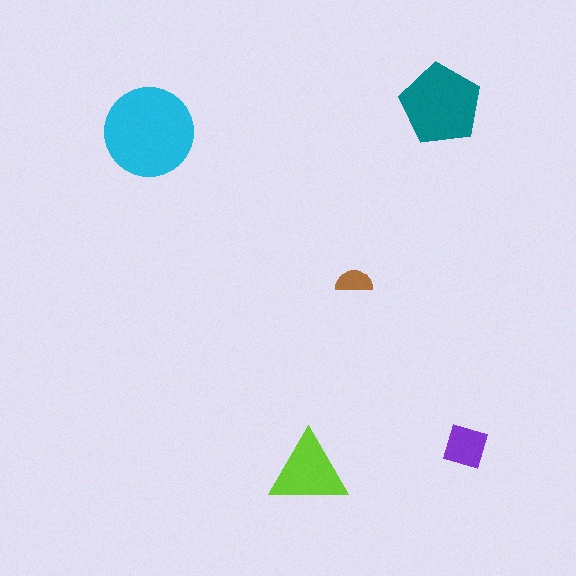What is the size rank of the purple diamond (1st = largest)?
4th.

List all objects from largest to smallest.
The cyan circle, the teal pentagon, the lime triangle, the purple diamond, the brown semicircle.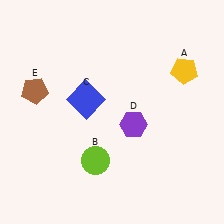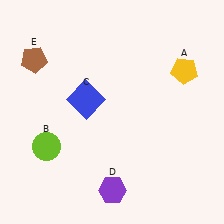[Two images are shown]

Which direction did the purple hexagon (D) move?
The purple hexagon (D) moved down.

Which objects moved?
The objects that moved are: the lime circle (B), the purple hexagon (D), the brown pentagon (E).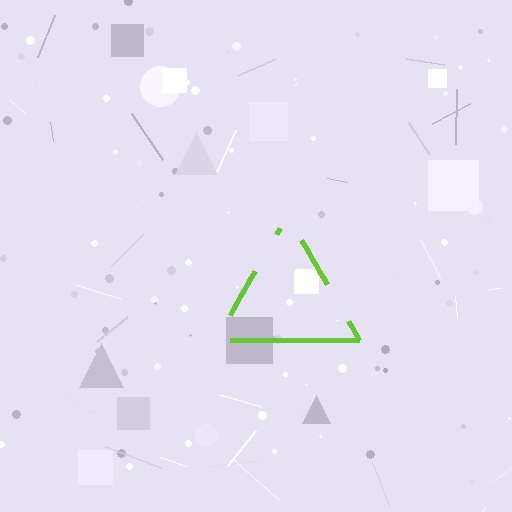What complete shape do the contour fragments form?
The contour fragments form a triangle.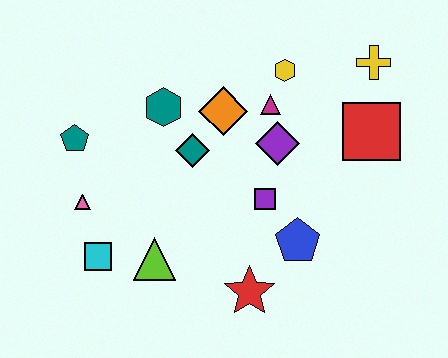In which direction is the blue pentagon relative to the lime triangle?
The blue pentagon is to the right of the lime triangle.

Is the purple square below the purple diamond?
Yes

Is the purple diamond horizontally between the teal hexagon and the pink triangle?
No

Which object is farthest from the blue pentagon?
The teal pentagon is farthest from the blue pentagon.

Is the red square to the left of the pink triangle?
No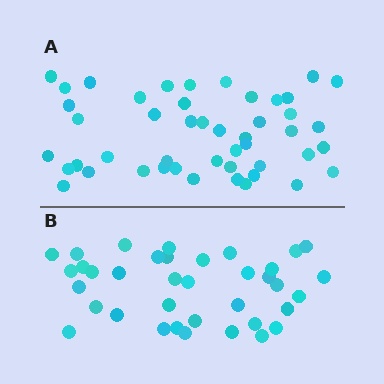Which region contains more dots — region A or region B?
Region A (the top region) has more dots.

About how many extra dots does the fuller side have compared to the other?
Region A has roughly 10 or so more dots than region B.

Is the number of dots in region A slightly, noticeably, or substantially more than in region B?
Region A has noticeably more, but not dramatically so. The ratio is roughly 1.3 to 1.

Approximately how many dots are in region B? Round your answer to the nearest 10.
About 40 dots. (The exact count is 37, which rounds to 40.)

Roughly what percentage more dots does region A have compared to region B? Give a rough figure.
About 25% more.